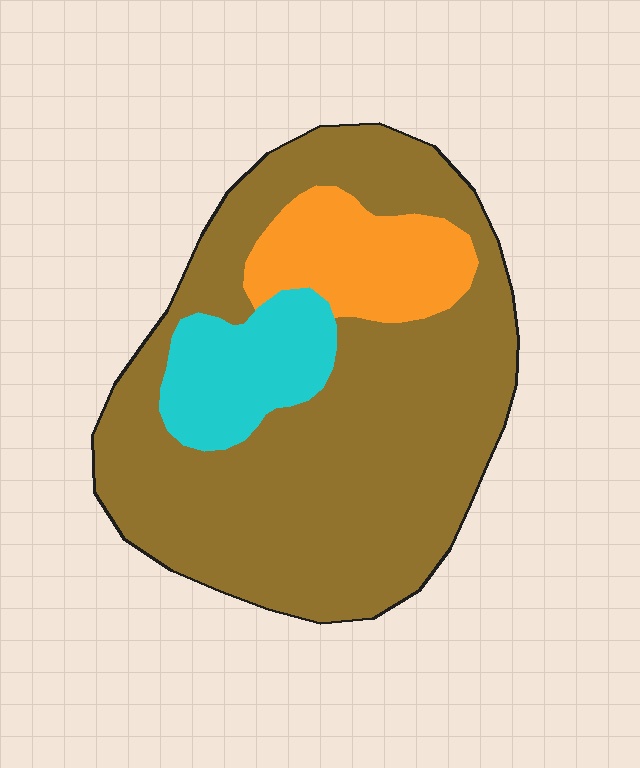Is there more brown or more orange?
Brown.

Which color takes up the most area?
Brown, at roughly 75%.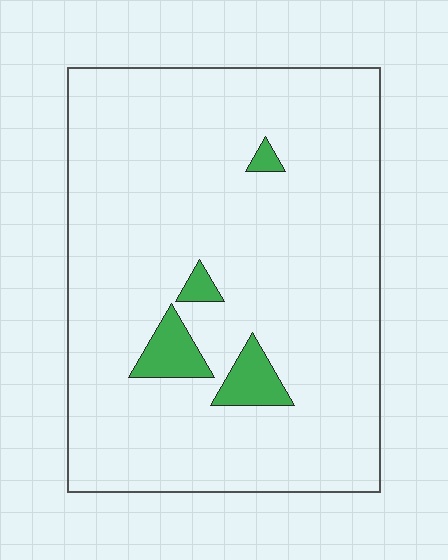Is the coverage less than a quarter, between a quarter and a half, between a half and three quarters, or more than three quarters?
Less than a quarter.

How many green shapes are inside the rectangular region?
4.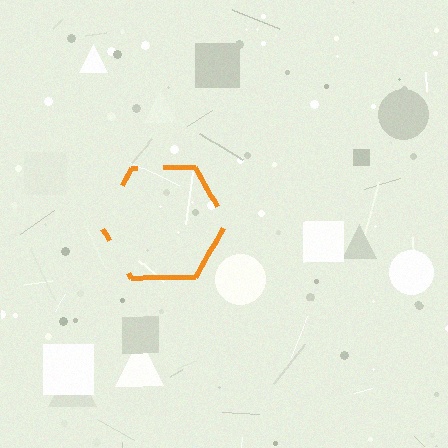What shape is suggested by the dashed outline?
The dashed outline suggests a hexagon.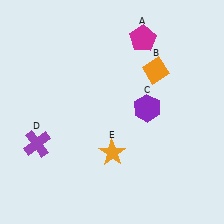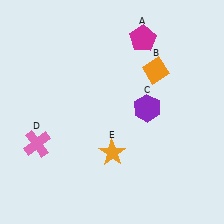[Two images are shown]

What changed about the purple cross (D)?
In Image 1, D is purple. In Image 2, it changed to pink.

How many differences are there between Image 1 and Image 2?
There is 1 difference between the two images.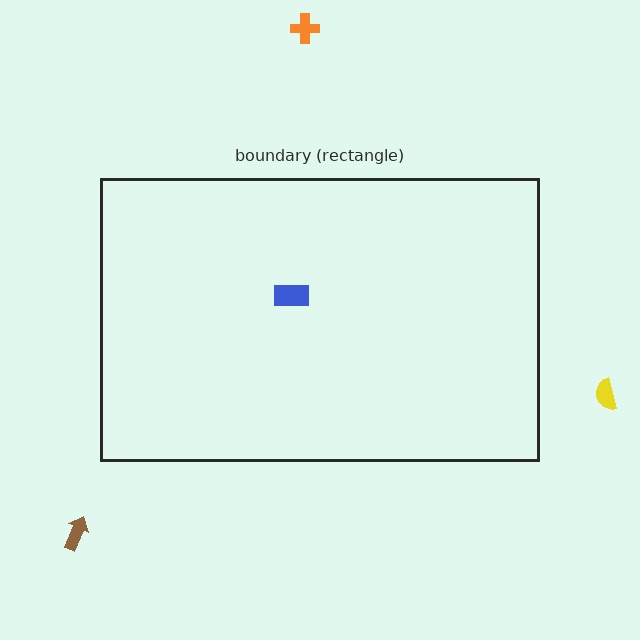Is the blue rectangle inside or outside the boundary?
Inside.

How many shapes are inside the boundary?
1 inside, 3 outside.